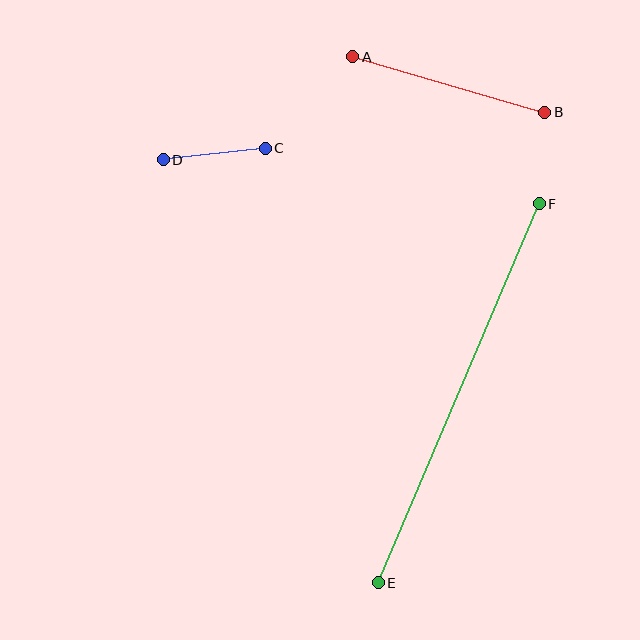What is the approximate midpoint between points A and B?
The midpoint is at approximately (449, 85) pixels.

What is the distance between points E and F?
The distance is approximately 412 pixels.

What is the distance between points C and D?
The distance is approximately 103 pixels.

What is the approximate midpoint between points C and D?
The midpoint is at approximately (214, 154) pixels.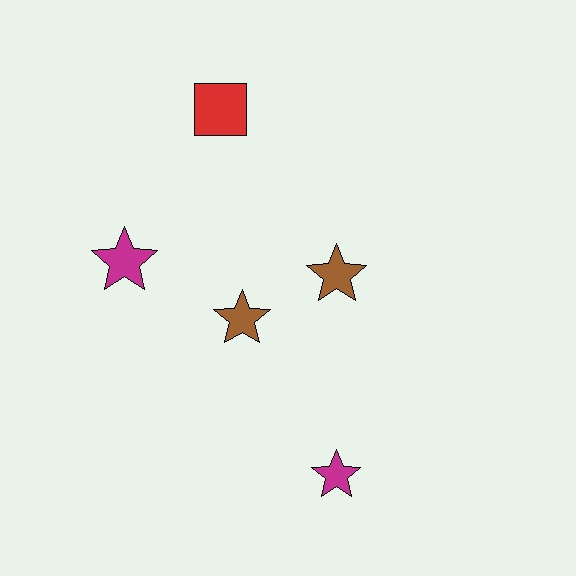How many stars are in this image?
There are 4 stars.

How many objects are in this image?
There are 5 objects.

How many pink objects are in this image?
There are no pink objects.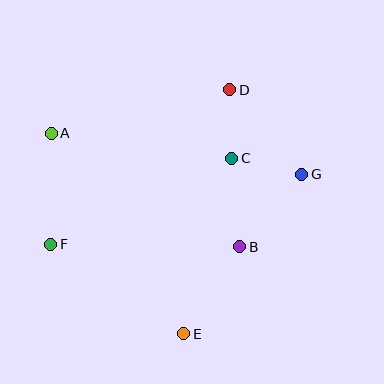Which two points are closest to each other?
Points C and D are closest to each other.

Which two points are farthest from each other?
Points F and G are farthest from each other.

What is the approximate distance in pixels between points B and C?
The distance between B and C is approximately 89 pixels.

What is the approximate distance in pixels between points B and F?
The distance between B and F is approximately 189 pixels.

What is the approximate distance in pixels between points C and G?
The distance between C and G is approximately 72 pixels.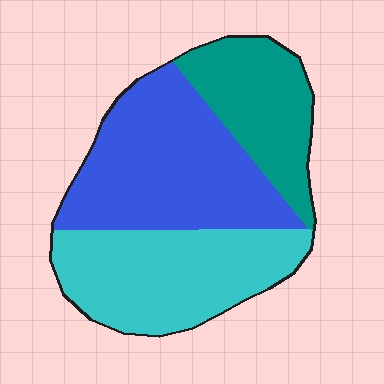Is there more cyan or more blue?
Blue.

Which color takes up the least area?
Teal, at roughly 25%.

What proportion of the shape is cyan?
Cyan covers roughly 35% of the shape.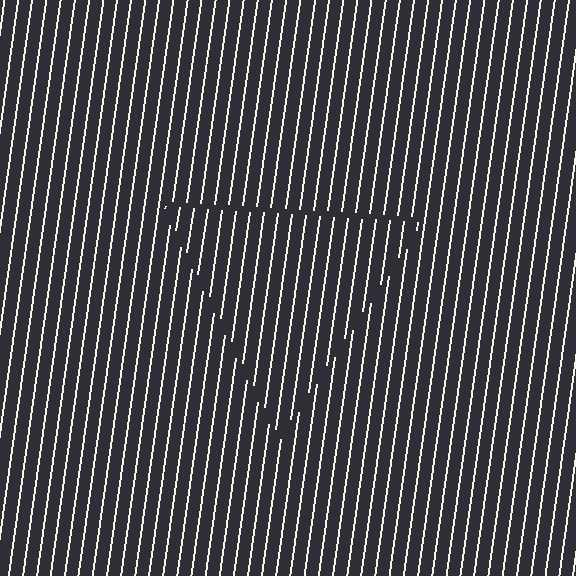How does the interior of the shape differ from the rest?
The interior of the shape contains the same grating, shifted by half a period — the contour is defined by the phase discontinuity where line-ends from the inner and outer gratings abut.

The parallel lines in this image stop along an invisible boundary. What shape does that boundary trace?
An illusory triangle. The interior of the shape contains the same grating, shifted by half a period — the contour is defined by the phase discontinuity where line-ends from the inner and outer gratings abut.